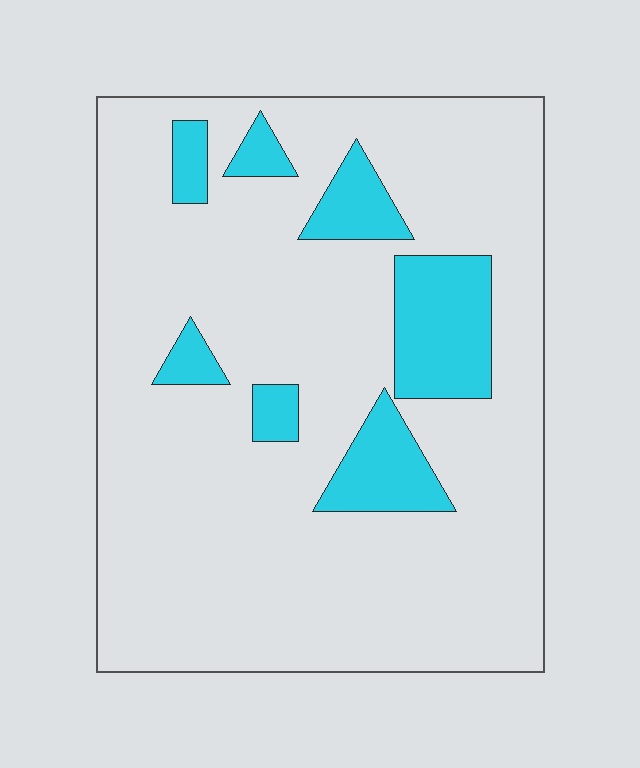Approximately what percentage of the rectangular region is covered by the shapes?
Approximately 15%.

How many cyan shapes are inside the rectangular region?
7.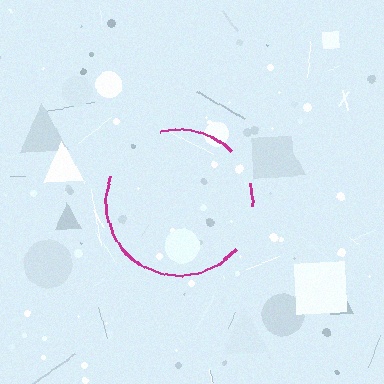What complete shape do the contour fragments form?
The contour fragments form a circle.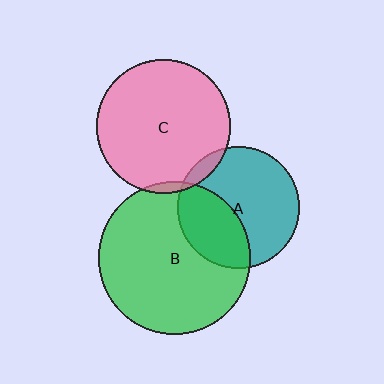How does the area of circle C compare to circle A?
Approximately 1.2 times.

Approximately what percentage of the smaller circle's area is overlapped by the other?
Approximately 5%.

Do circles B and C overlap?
Yes.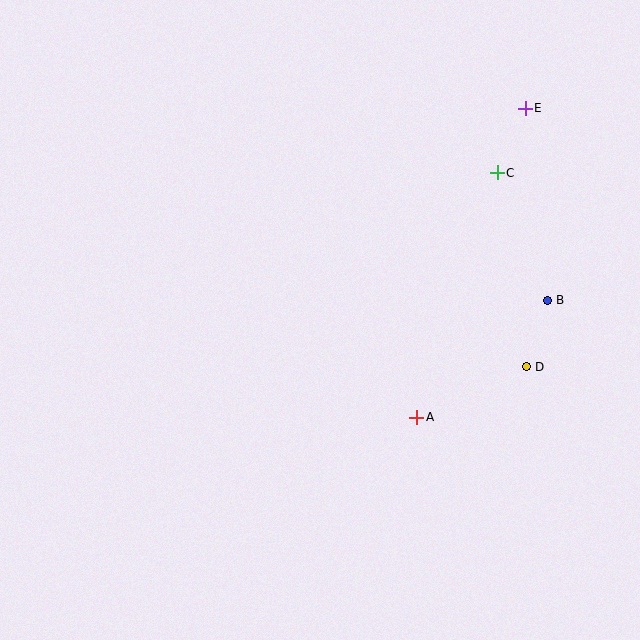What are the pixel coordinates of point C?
Point C is at (497, 173).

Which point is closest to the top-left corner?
Point C is closest to the top-left corner.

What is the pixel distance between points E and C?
The distance between E and C is 70 pixels.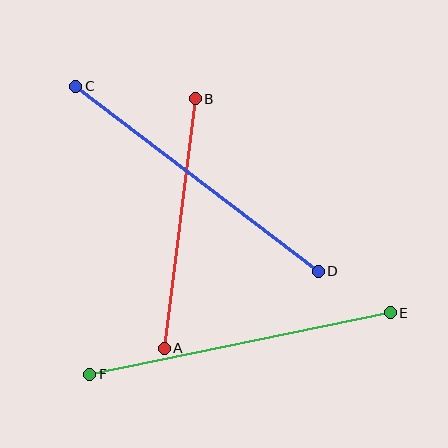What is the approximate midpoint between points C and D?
The midpoint is at approximately (197, 179) pixels.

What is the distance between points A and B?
The distance is approximately 252 pixels.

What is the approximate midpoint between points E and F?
The midpoint is at approximately (240, 344) pixels.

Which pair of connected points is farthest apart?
Points E and F are farthest apart.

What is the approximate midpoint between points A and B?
The midpoint is at approximately (180, 223) pixels.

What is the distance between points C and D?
The distance is approximately 305 pixels.